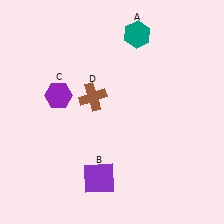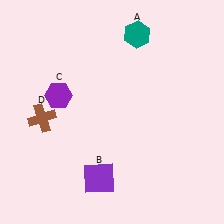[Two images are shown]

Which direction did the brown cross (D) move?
The brown cross (D) moved left.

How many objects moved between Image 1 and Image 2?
1 object moved between the two images.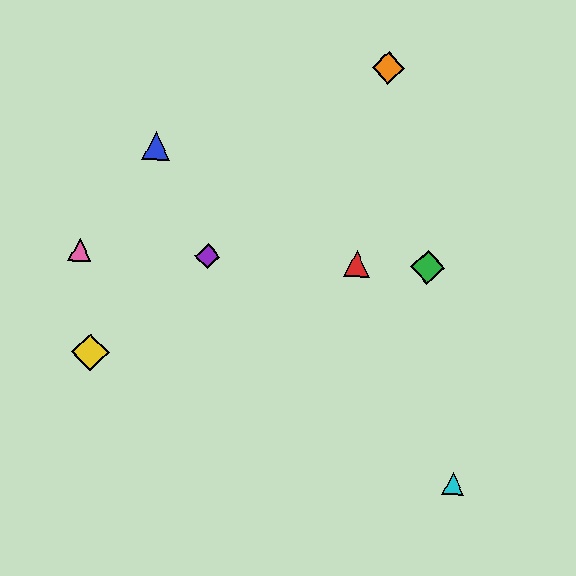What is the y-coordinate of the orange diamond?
The orange diamond is at y≈68.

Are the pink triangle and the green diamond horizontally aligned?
Yes, both are at y≈250.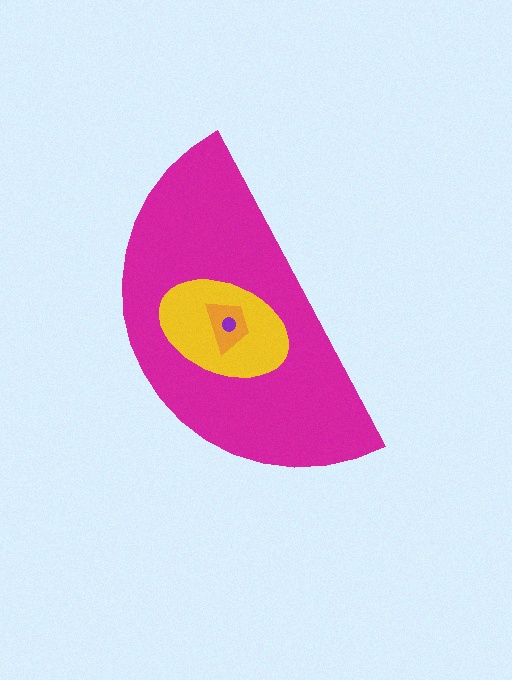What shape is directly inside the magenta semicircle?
The yellow ellipse.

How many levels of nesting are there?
4.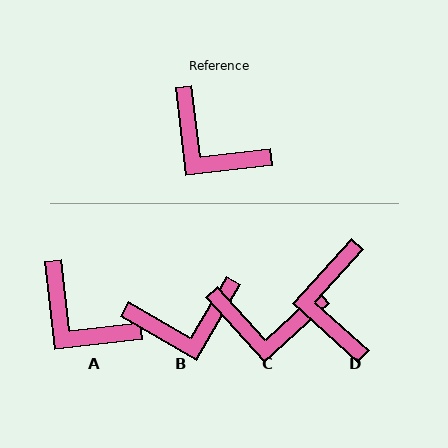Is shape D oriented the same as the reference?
No, it is off by about 49 degrees.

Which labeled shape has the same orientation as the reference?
A.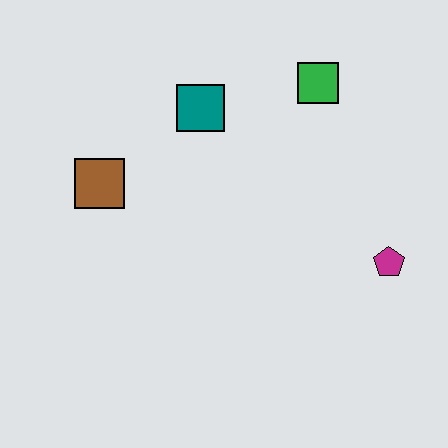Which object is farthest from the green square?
The brown square is farthest from the green square.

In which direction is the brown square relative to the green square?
The brown square is to the left of the green square.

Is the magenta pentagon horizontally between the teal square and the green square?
No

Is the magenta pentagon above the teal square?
No